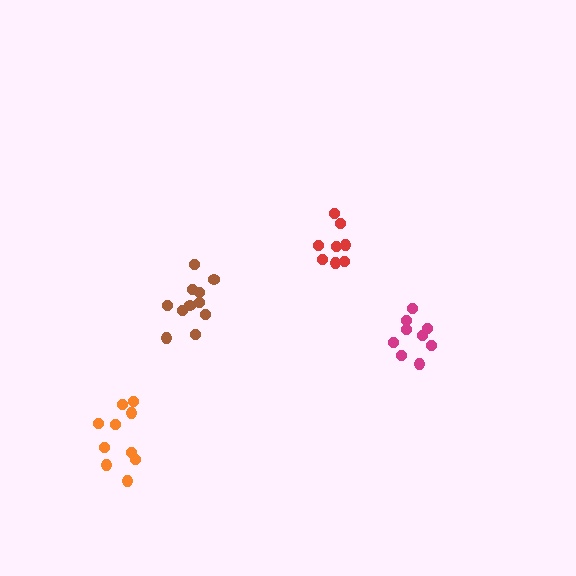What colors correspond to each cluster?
The clusters are colored: red, brown, magenta, orange.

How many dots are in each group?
Group 1: 8 dots, Group 2: 11 dots, Group 3: 9 dots, Group 4: 10 dots (38 total).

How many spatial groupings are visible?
There are 4 spatial groupings.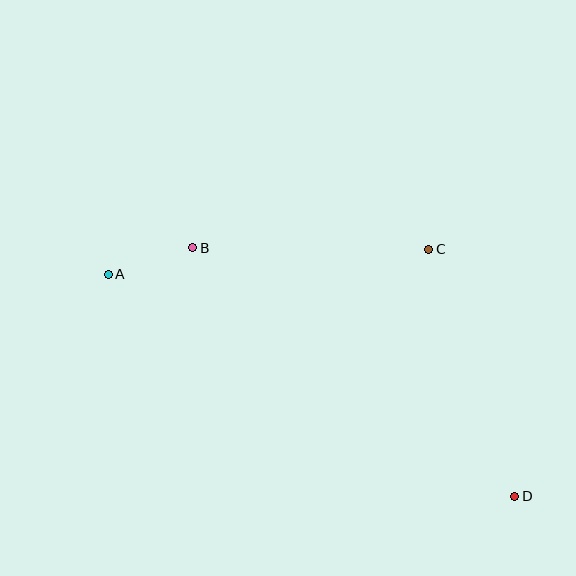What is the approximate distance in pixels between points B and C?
The distance between B and C is approximately 236 pixels.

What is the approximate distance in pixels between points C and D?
The distance between C and D is approximately 262 pixels.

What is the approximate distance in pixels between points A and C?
The distance between A and C is approximately 322 pixels.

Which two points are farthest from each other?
Points A and D are farthest from each other.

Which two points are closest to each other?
Points A and B are closest to each other.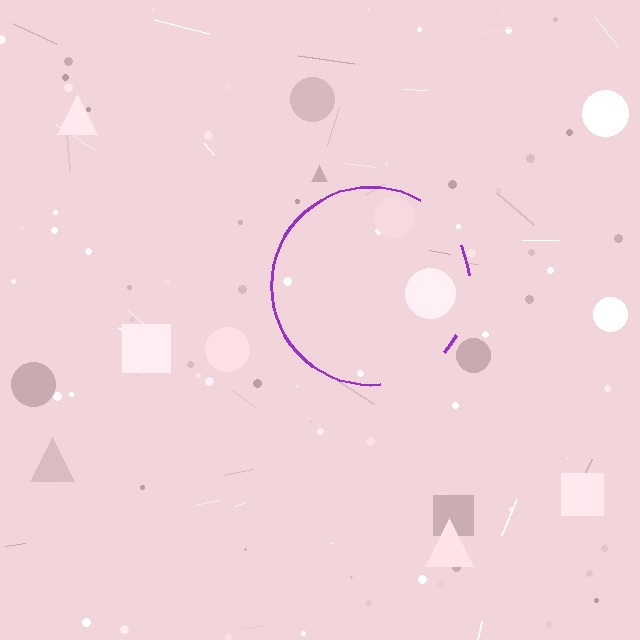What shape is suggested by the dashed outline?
The dashed outline suggests a circle.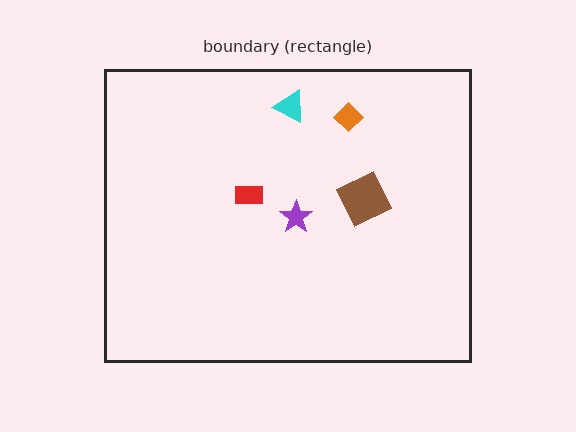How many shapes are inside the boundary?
5 inside, 0 outside.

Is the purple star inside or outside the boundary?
Inside.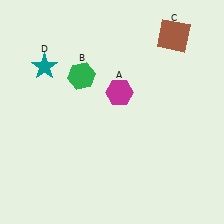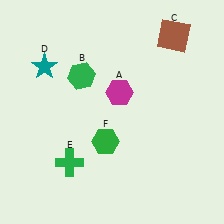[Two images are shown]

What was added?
A green cross (E), a green hexagon (F) were added in Image 2.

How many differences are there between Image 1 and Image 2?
There are 2 differences between the two images.